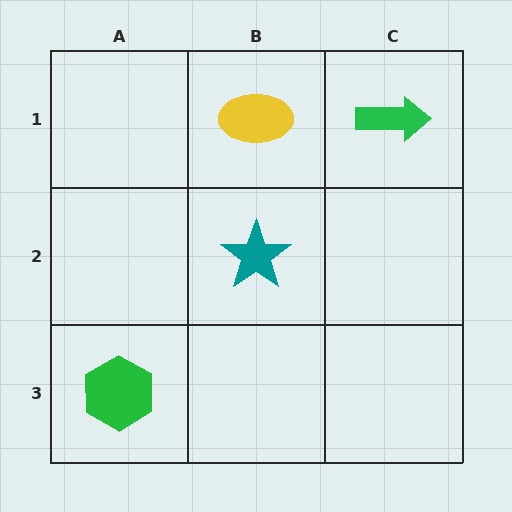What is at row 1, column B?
A yellow ellipse.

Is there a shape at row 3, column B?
No, that cell is empty.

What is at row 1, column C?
A green arrow.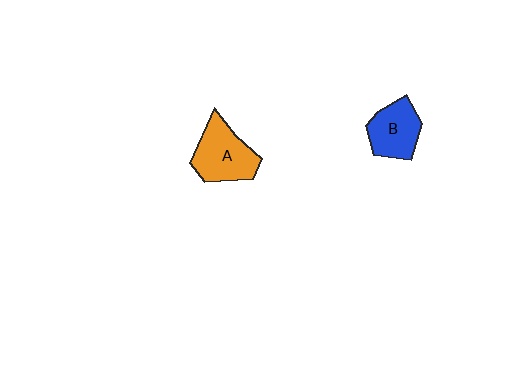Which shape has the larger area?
Shape A (orange).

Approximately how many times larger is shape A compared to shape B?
Approximately 1.2 times.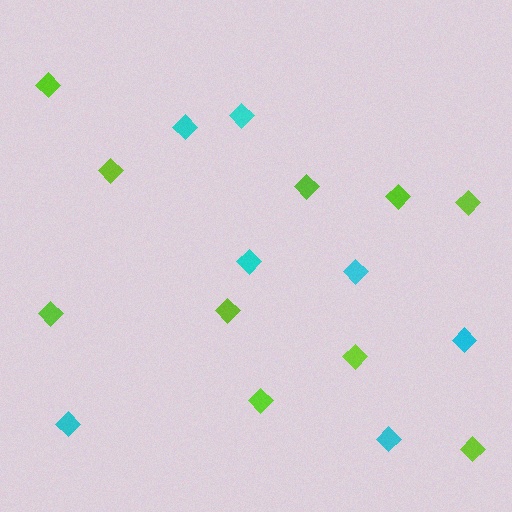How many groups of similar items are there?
There are 2 groups: one group of cyan diamonds (7) and one group of lime diamonds (10).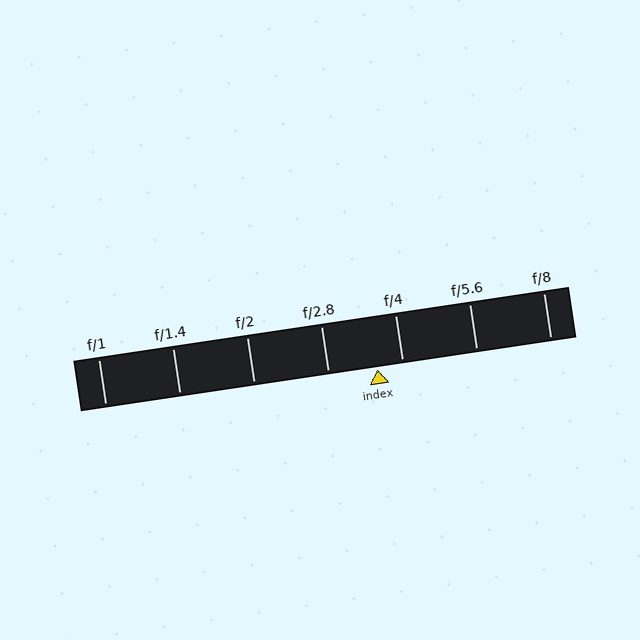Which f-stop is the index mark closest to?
The index mark is closest to f/4.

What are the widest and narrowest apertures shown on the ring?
The widest aperture shown is f/1 and the narrowest is f/8.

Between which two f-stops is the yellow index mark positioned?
The index mark is between f/2.8 and f/4.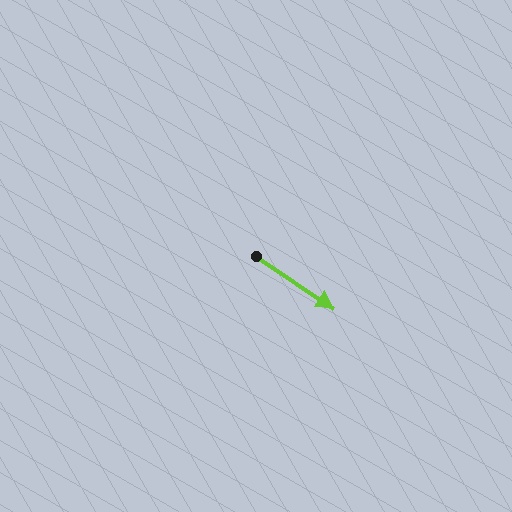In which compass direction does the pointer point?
Southeast.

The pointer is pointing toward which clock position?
Roughly 4 o'clock.